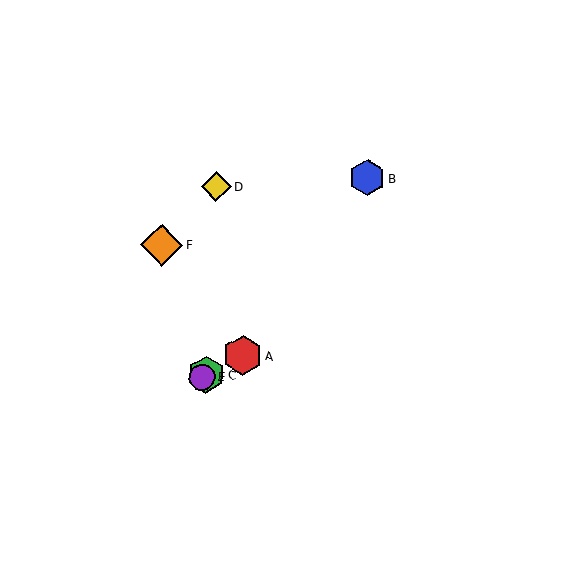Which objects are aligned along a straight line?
Objects A, C, E are aligned along a straight line.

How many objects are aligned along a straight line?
3 objects (A, C, E) are aligned along a straight line.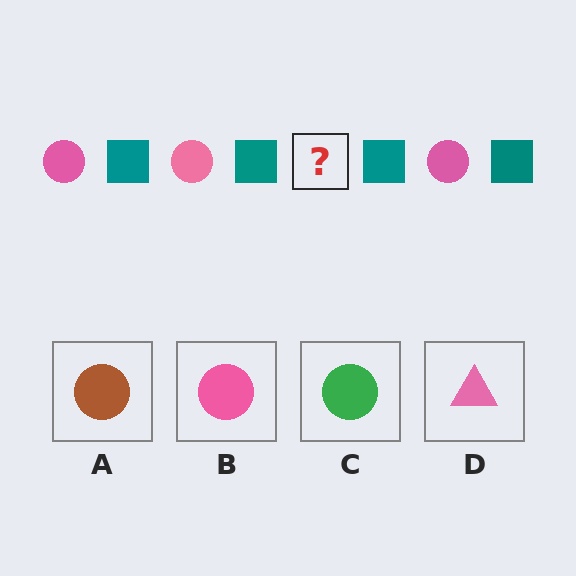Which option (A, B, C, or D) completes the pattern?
B.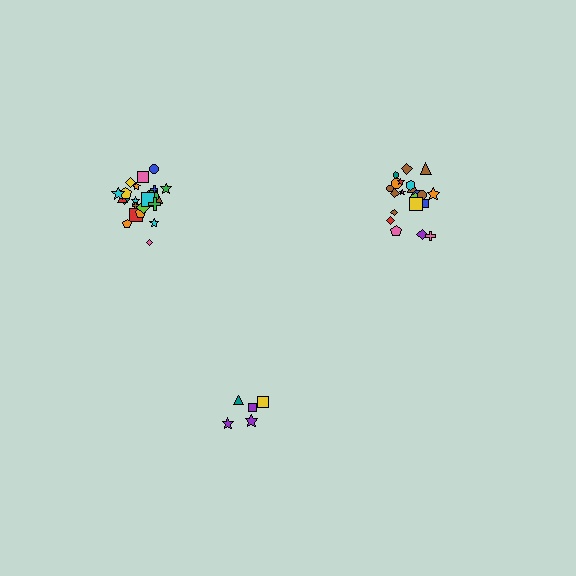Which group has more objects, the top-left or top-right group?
The top-left group.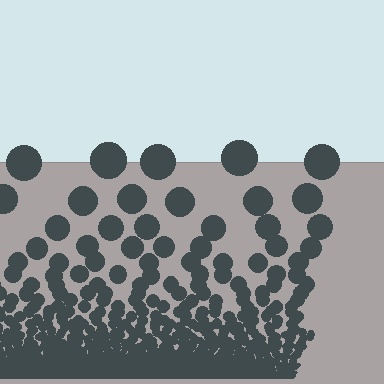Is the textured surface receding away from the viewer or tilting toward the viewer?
The surface appears to tilt toward the viewer. Texture elements get larger and sparser toward the top.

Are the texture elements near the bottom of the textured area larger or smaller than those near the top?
Smaller. The gradient is inverted — elements near the bottom are smaller and denser.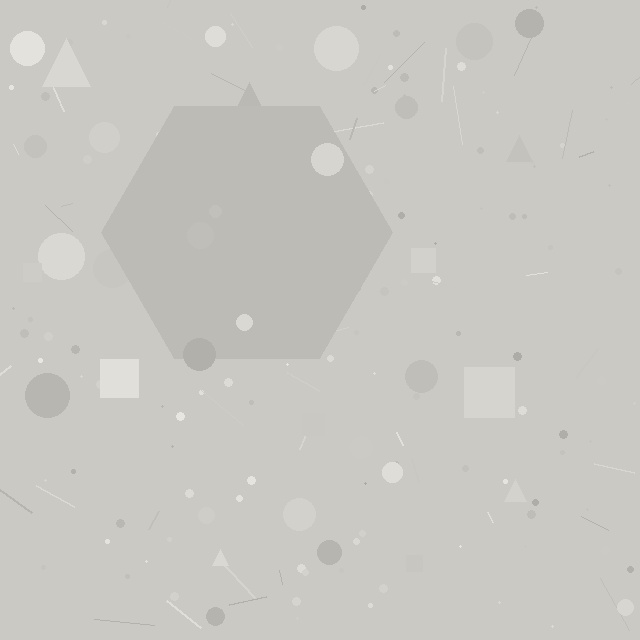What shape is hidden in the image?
A hexagon is hidden in the image.